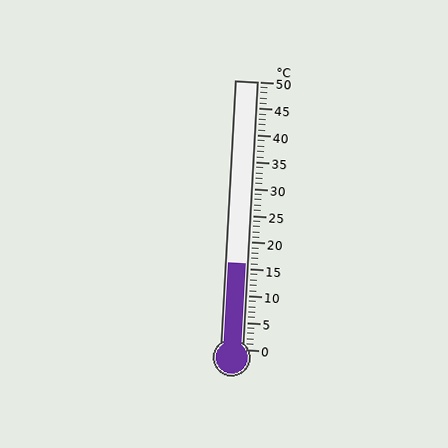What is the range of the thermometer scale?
The thermometer scale ranges from 0°C to 50°C.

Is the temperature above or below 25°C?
The temperature is below 25°C.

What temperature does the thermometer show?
The thermometer shows approximately 16°C.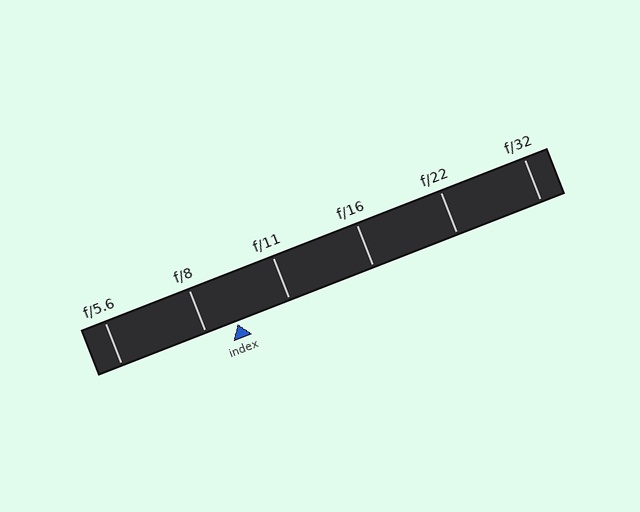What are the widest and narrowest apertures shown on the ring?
The widest aperture shown is f/5.6 and the narrowest is f/32.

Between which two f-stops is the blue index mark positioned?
The index mark is between f/8 and f/11.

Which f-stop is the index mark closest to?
The index mark is closest to f/8.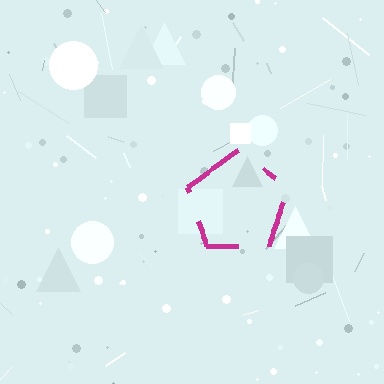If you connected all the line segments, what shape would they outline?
They would outline a pentagon.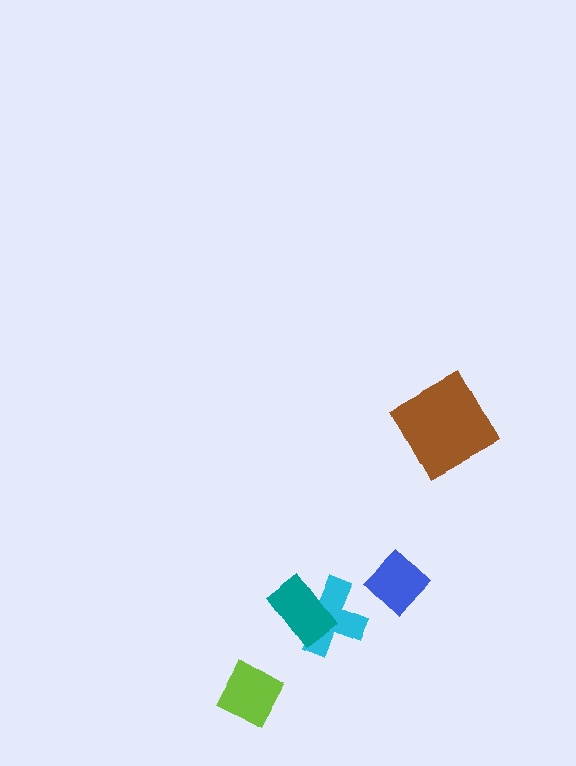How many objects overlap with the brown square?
0 objects overlap with the brown square.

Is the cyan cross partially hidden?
Yes, it is partially covered by another shape.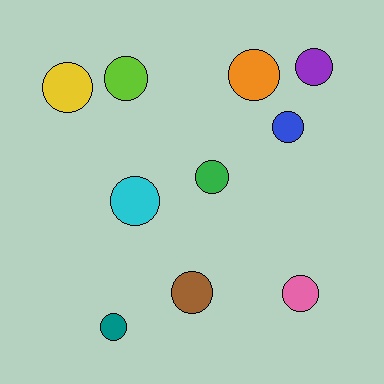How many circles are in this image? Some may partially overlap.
There are 10 circles.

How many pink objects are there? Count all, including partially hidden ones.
There is 1 pink object.